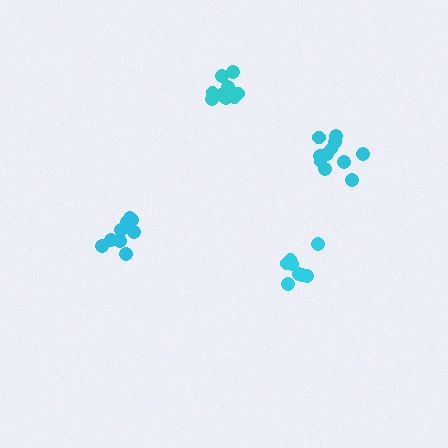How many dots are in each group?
Group 1: 11 dots, Group 2: 10 dots, Group 3: 8 dots, Group 4: 9 dots (38 total).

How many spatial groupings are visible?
There are 4 spatial groupings.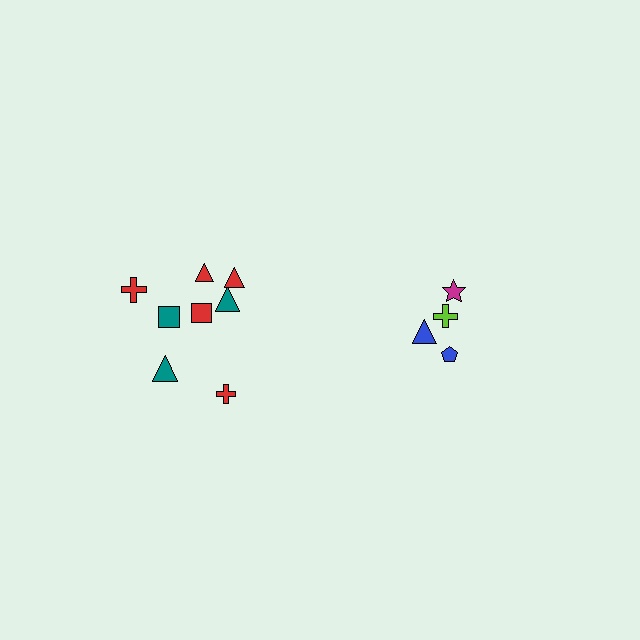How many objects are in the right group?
There are 4 objects.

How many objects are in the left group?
There are 8 objects.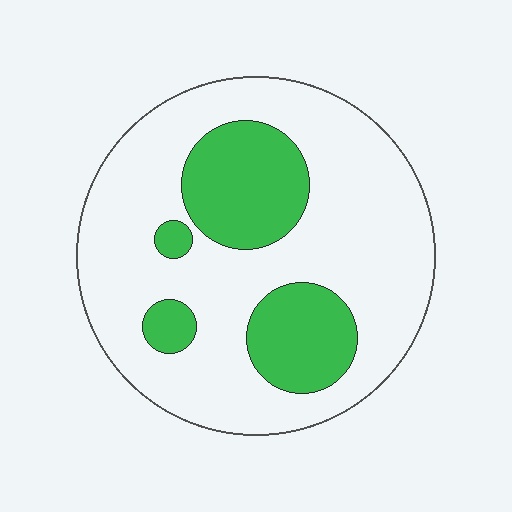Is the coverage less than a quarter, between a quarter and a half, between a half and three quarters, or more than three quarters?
Between a quarter and a half.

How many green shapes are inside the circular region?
4.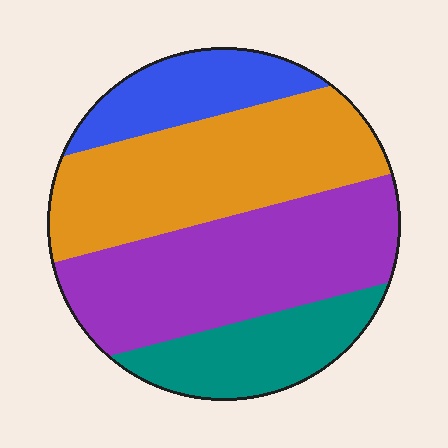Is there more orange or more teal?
Orange.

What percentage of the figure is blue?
Blue takes up less than a quarter of the figure.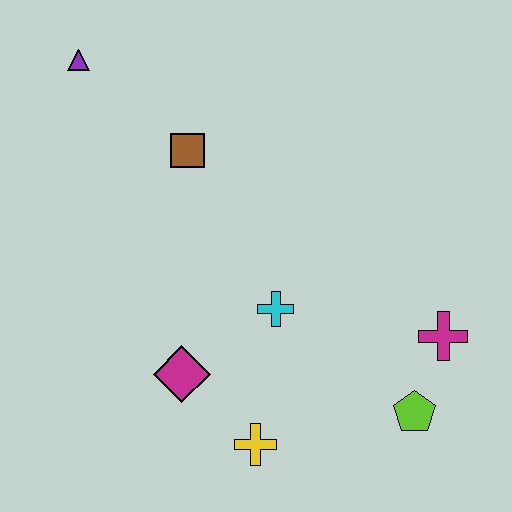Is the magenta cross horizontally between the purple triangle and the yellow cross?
No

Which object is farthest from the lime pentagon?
The purple triangle is farthest from the lime pentagon.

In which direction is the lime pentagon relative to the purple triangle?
The lime pentagon is below the purple triangle.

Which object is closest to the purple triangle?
The brown square is closest to the purple triangle.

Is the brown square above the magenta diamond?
Yes